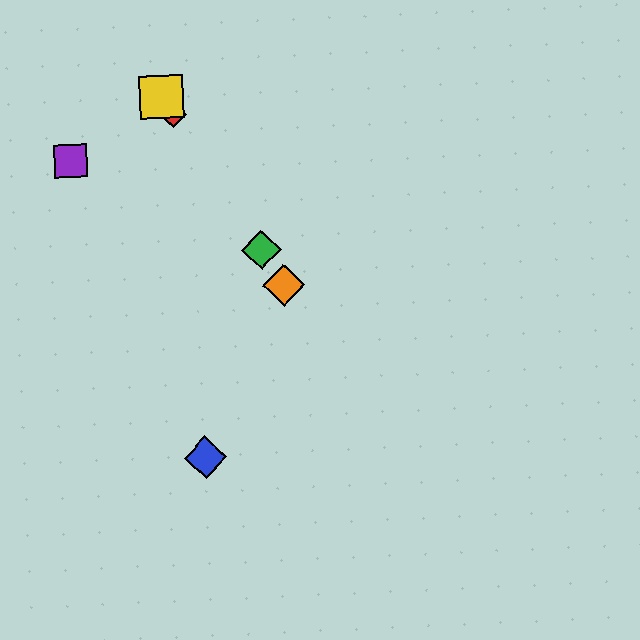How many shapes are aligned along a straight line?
4 shapes (the red diamond, the green diamond, the yellow square, the orange diamond) are aligned along a straight line.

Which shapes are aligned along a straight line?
The red diamond, the green diamond, the yellow square, the orange diamond are aligned along a straight line.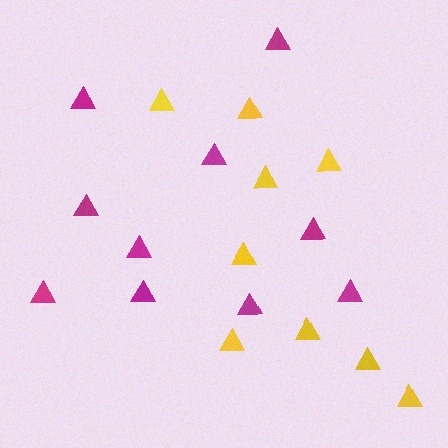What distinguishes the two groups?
There are 2 groups: one group of yellow triangles (9) and one group of magenta triangles (10).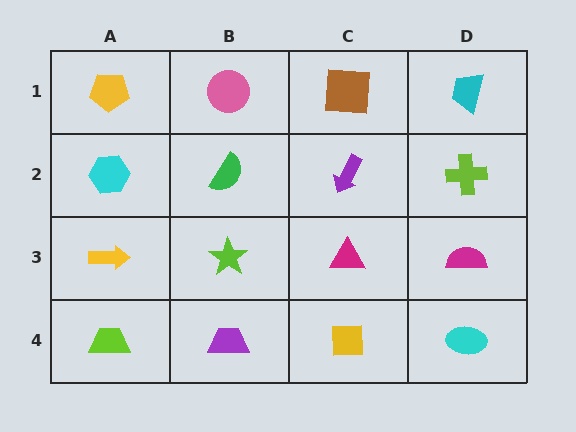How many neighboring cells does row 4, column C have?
3.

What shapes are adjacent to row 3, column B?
A green semicircle (row 2, column B), a purple trapezoid (row 4, column B), a yellow arrow (row 3, column A), a magenta triangle (row 3, column C).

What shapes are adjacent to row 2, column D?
A cyan trapezoid (row 1, column D), a magenta semicircle (row 3, column D), a purple arrow (row 2, column C).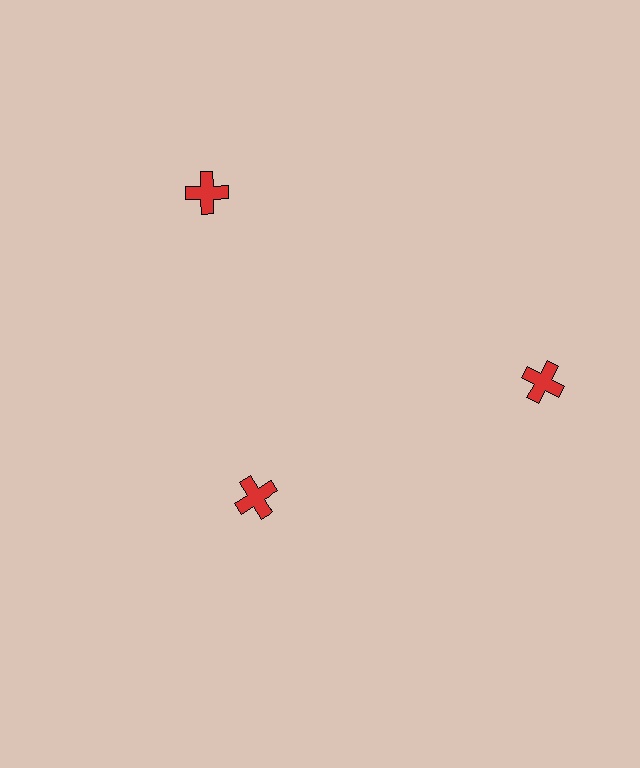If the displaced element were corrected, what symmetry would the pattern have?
It would have 3-fold rotational symmetry — the pattern would map onto itself every 120 degrees.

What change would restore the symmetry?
The symmetry would be restored by moving it outward, back onto the ring so that all 3 crosses sit at equal angles and equal distance from the center.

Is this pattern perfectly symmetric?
No. The 3 red crosses are arranged in a ring, but one element near the 7 o'clock position is pulled inward toward the center, breaking the 3-fold rotational symmetry.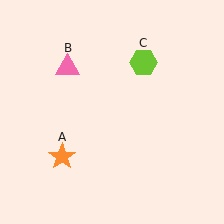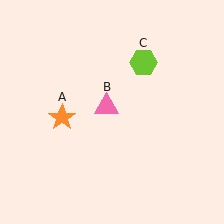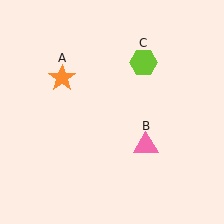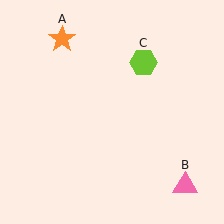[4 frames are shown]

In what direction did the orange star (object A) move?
The orange star (object A) moved up.